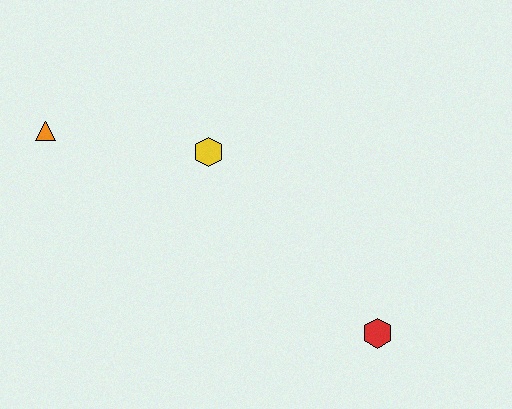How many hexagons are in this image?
There are 2 hexagons.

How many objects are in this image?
There are 3 objects.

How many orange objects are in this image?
There is 1 orange object.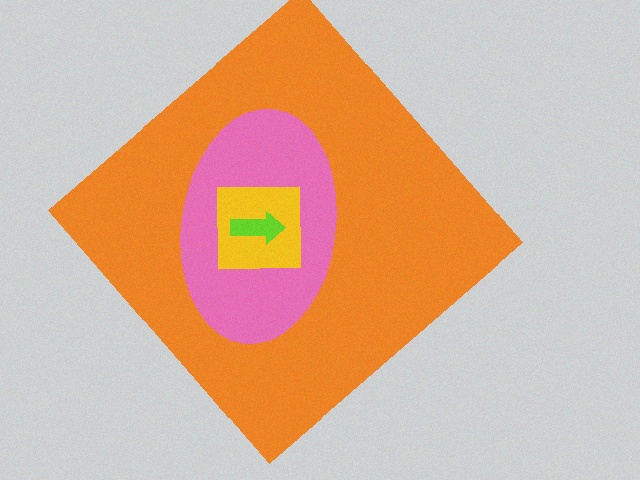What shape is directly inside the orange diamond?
The pink ellipse.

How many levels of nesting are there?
4.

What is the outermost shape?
The orange diamond.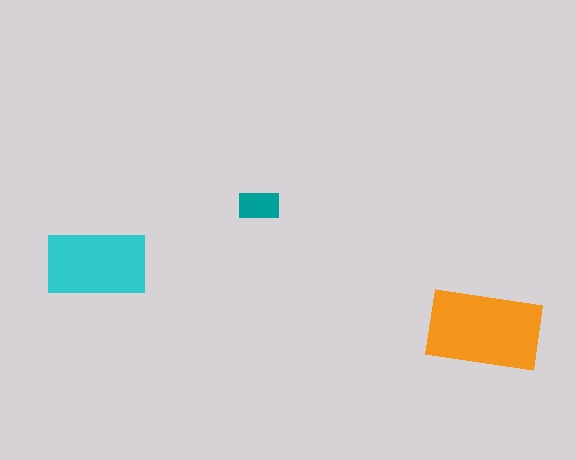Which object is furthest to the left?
The cyan rectangle is leftmost.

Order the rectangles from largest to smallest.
the orange one, the cyan one, the teal one.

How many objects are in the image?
There are 3 objects in the image.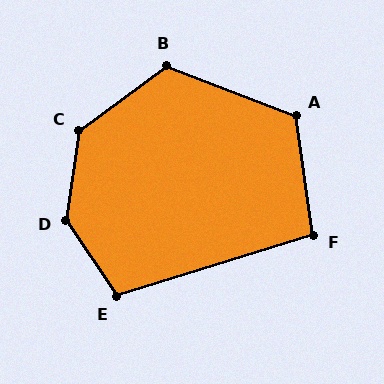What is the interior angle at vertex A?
Approximately 119 degrees (obtuse).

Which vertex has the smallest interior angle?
F, at approximately 99 degrees.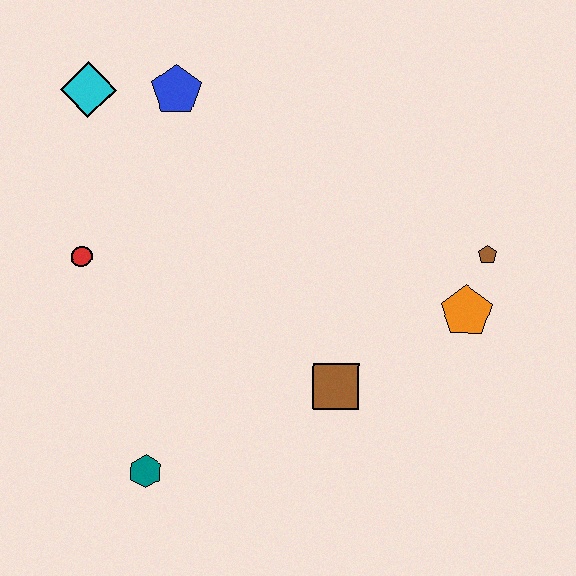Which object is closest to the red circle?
The cyan diamond is closest to the red circle.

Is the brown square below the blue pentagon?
Yes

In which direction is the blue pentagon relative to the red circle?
The blue pentagon is above the red circle.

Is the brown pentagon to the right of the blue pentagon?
Yes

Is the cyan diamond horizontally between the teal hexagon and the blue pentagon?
No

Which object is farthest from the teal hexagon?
The brown pentagon is farthest from the teal hexagon.